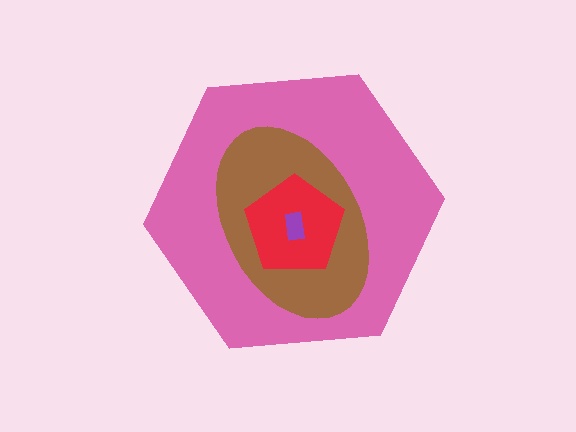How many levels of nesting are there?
4.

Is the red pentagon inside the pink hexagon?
Yes.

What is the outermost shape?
The pink hexagon.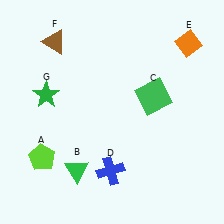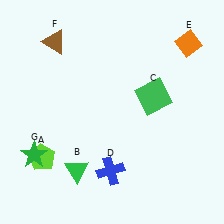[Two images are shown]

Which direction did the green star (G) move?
The green star (G) moved down.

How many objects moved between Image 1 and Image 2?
1 object moved between the two images.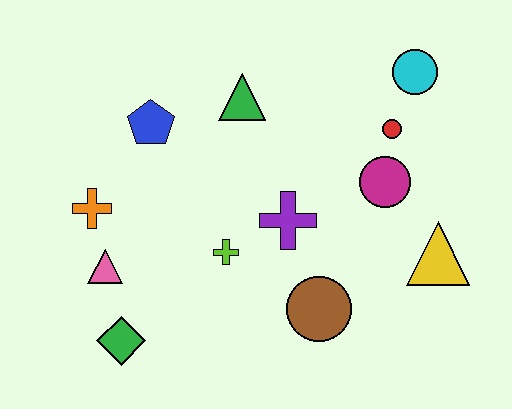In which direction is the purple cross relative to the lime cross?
The purple cross is to the right of the lime cross.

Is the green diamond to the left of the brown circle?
Yes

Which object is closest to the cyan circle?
The red circle is closest to the cyan circle.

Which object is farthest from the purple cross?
The green diamond is farthest from the purple cross.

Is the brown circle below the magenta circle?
Yes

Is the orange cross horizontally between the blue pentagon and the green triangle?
No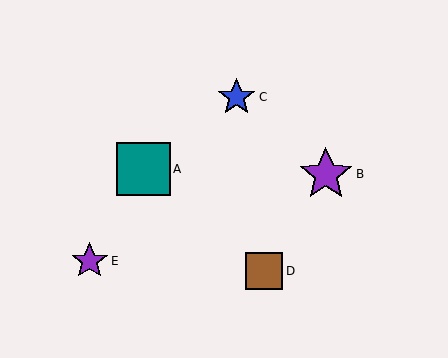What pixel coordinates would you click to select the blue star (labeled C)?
Click at (237, 97) to select the blue star C.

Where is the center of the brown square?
The center of the brown square is at (264, 271).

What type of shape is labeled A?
Shape A is a teal square.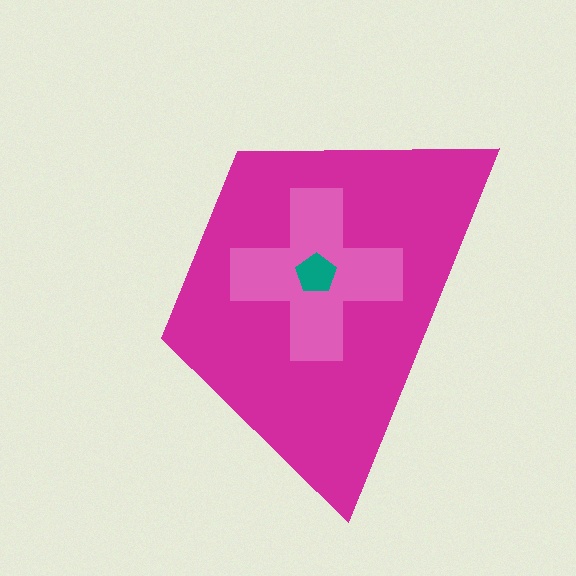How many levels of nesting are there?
3.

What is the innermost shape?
The teal pentagon.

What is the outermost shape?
The magenta trapezoid.